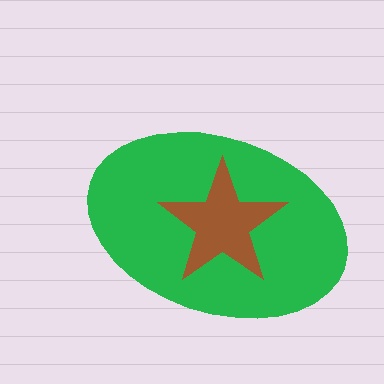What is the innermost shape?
The brown star.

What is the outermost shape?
The green ellipse.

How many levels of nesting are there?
2.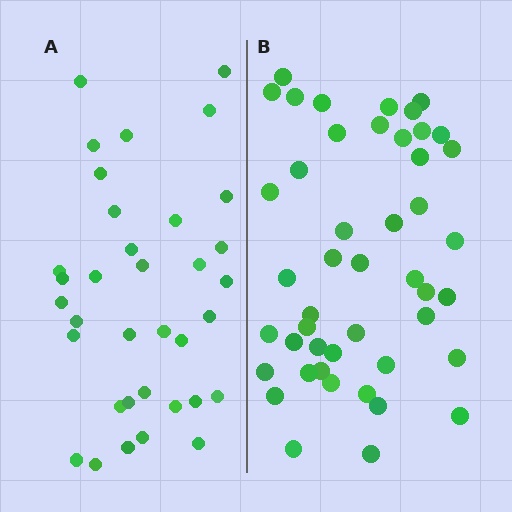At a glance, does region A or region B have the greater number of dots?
Region B (the right region) has more dots.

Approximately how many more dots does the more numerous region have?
Region B has roughly 12 or so more dots than region A.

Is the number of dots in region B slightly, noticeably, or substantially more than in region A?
Region B has noticeably more, but not dramatically so. The ratio is roughly 1.3 to 1.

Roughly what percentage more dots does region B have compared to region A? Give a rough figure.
About 30% more.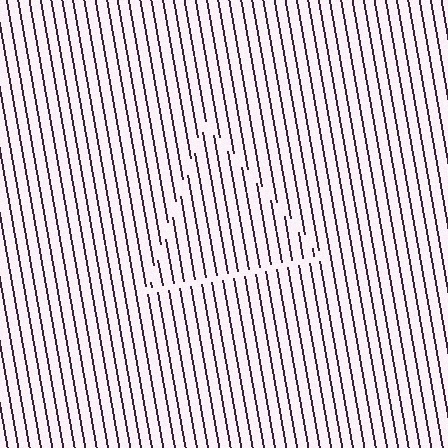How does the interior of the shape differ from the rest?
The interior of the shape contains the same grating, shifted by half a period — the contour is defined by the phase discontinuity where line-ends from the inner and outer gratings abut.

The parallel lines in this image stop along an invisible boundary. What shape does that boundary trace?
An illusory triangle. The interior of the shape contains the same grating, shifted by half a period — the contour is defined by the phase discontinuity where line-ends from the inner and outer gratings abut.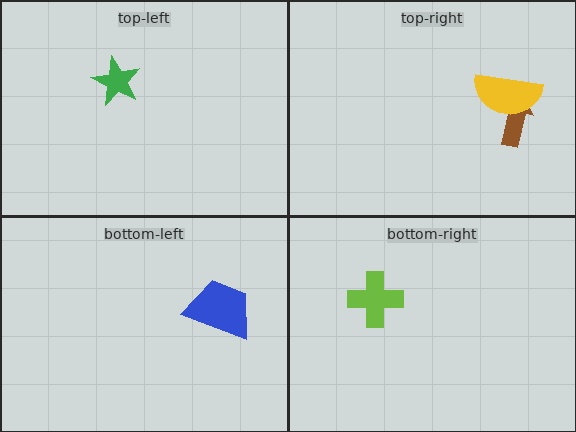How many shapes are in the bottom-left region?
1.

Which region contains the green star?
The top-left region.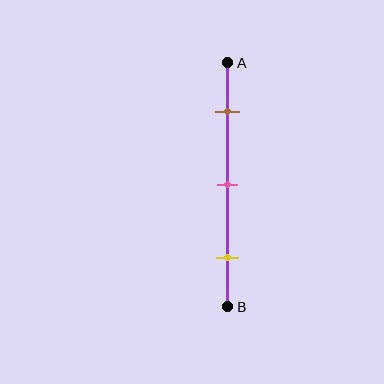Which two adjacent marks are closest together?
The brown and pink marks are the closest adjacent pair.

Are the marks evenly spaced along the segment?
Yes, the marks are approximately evenly spaced.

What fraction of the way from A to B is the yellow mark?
The yellow mark is approximately 80% (0.8) of the way from A to B.